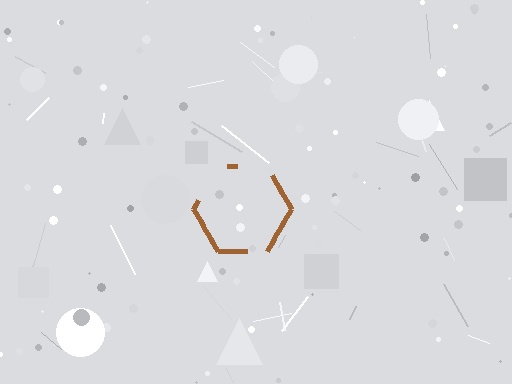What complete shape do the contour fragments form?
The contour fragments form a hexagon.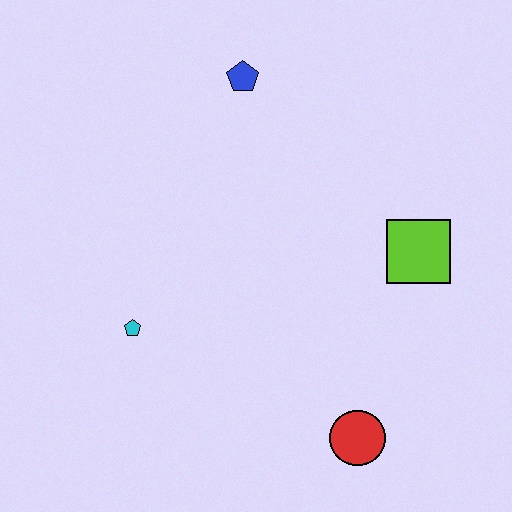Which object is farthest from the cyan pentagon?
The lime square is farthest from the cyan pentagon.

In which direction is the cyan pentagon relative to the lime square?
The cyan pentagon is to the left of the lime square.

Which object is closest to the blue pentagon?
The lime square is closest to the blue pentagon.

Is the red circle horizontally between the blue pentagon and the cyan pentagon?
No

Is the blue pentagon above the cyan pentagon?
Yes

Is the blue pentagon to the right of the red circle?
No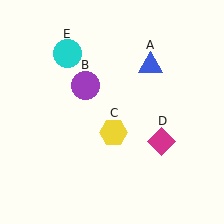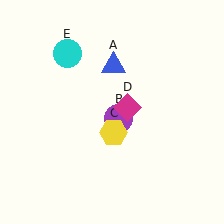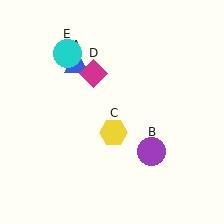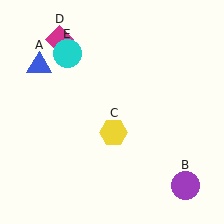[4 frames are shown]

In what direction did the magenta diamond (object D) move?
The magenta diamond (object D) moved up and to the left.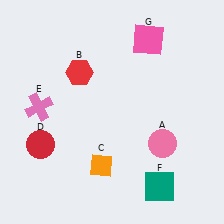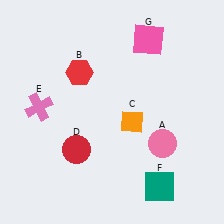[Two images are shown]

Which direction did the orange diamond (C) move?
The orange diamond (C) moved up.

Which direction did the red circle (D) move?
The red circle (D) moved right.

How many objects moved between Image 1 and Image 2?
2 objects moved between the two images.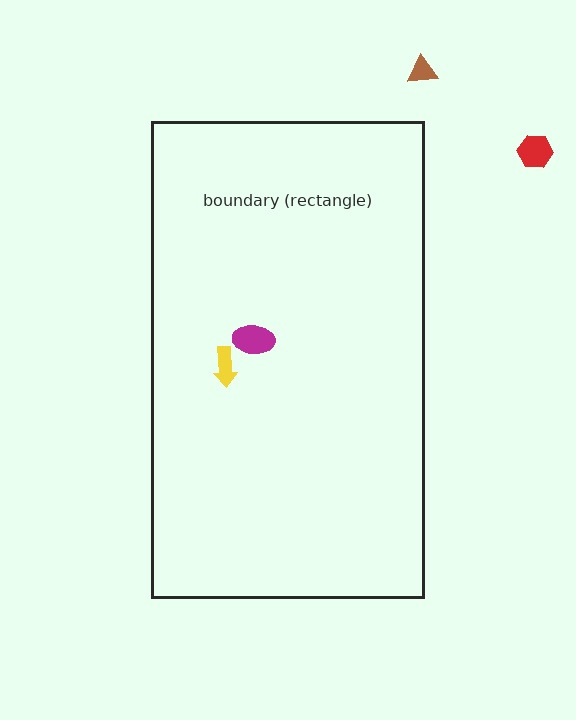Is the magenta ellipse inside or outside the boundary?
Inside.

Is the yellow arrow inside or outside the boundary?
Inside.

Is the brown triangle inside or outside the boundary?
Outside.